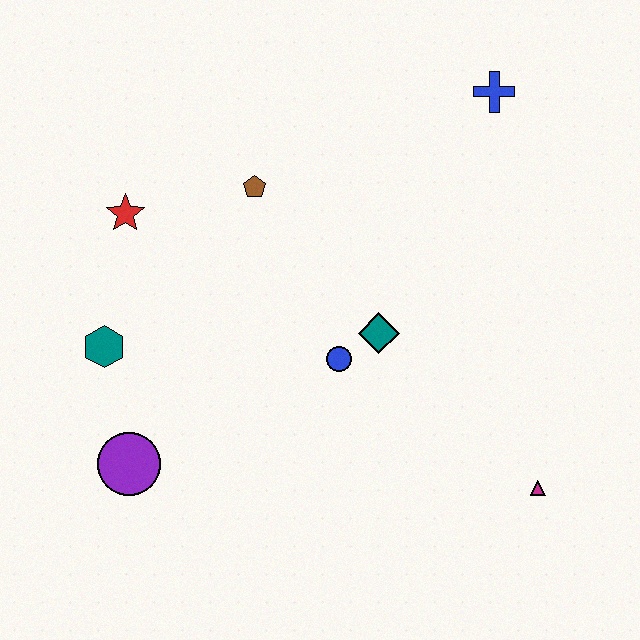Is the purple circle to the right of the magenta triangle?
No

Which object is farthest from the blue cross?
The purple circle is farthest from the blue cross.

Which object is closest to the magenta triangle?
The teal diamond is closest to the magenta triangle.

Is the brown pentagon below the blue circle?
No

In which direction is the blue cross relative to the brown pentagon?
The blue cross is to the right of the brown pentagon.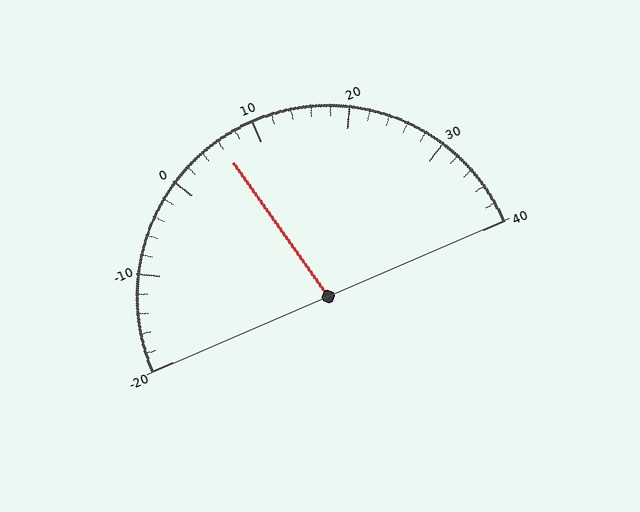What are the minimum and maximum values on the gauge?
The gauge ranges from -20 to 40.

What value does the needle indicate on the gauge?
The needle indicates approximately 6.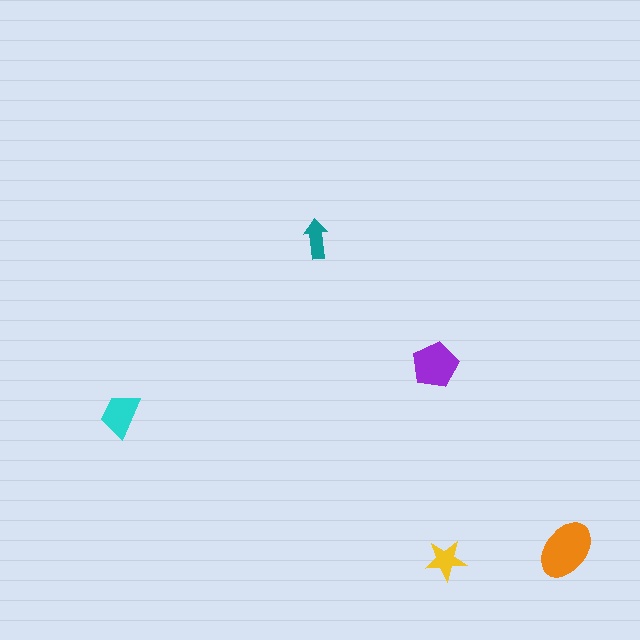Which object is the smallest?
The teal arrow.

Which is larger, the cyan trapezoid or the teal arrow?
The cyan trapezoid.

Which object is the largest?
The orange ellipse.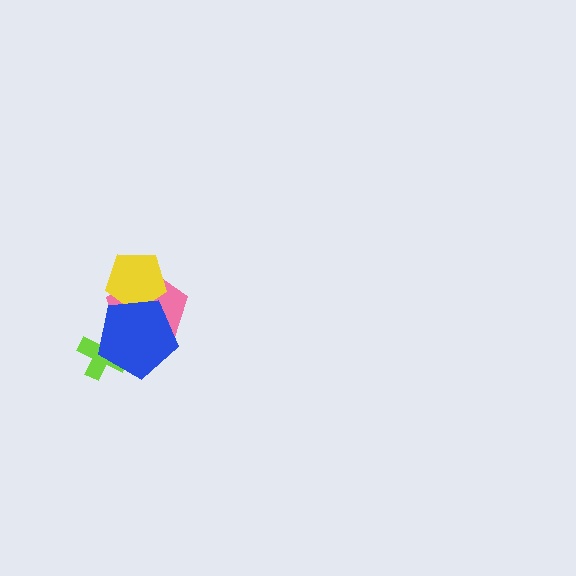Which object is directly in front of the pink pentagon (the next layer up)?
The yellow pentagon is directly in front of the pink pentagon.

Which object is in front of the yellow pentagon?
The blue pentagon is in front of the yellow pentagon.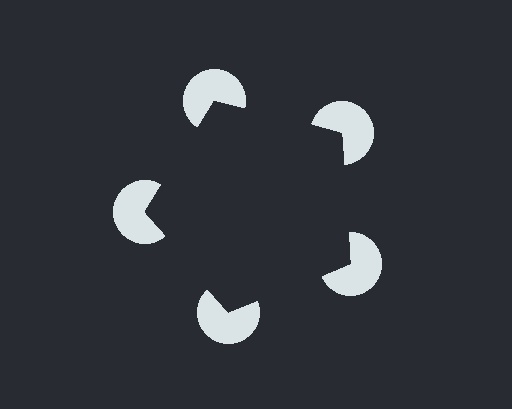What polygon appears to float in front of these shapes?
An illusory pentagon — its edges are inferred from the aligned wedge cuts in the pac-man discs, not physically drawn.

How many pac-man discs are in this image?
There are 5 — one at each vertex of the illusory pentagon.